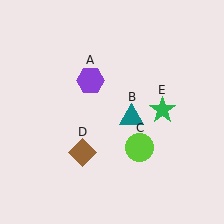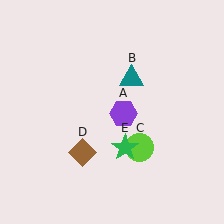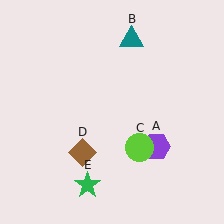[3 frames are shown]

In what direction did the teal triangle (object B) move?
The teal triangle (object B) moved up.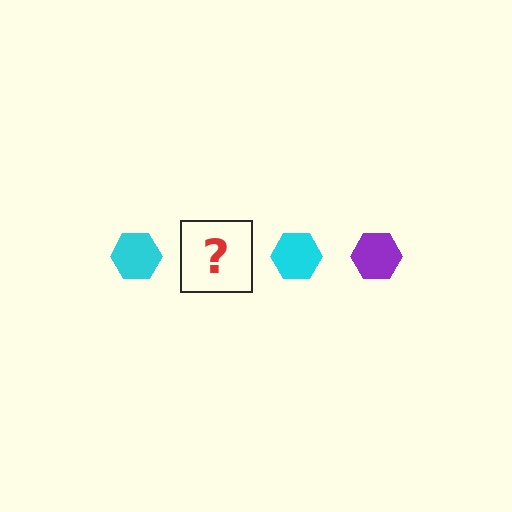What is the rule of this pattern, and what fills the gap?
The rule is that the pattern cycles through cyan, purple hexagons. The gap should be filled with a purple hexagon.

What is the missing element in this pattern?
The missing element is a purple hexagon.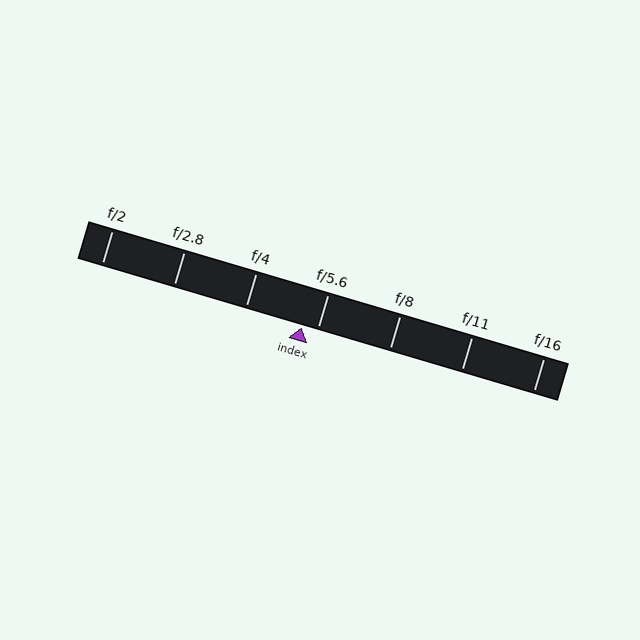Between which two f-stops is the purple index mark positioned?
The index mark is between f/4 and f/5.6.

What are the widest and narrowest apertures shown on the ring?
The widest aperture shown is f/2 and the narrowest is f/16.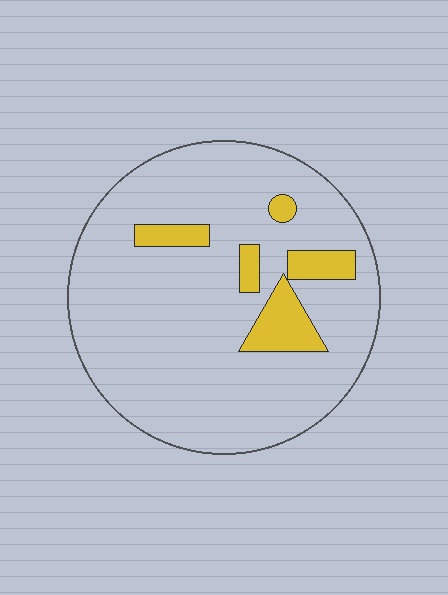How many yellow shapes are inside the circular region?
5.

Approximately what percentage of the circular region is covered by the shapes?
Approximately 10%.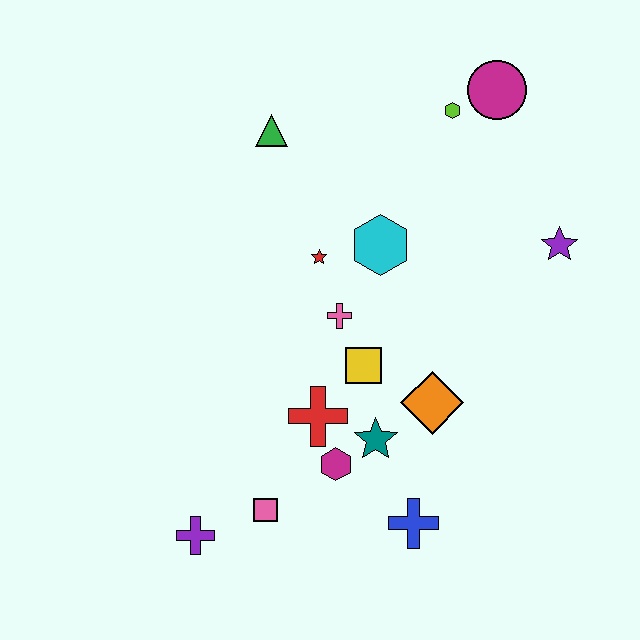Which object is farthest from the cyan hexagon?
The purple cross is farthest from the cyan hexagon.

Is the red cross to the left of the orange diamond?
Yes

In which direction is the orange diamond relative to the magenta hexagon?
The orange diamond is to the right of the magenta hexagon.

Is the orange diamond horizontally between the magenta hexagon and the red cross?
No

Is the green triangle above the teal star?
Yes